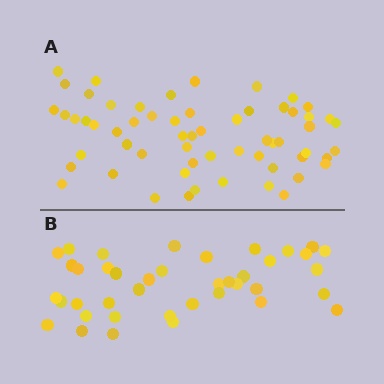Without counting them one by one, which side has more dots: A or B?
Region A (the top region) has more dots.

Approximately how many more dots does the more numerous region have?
Region A has approximately 20 more dots than region B.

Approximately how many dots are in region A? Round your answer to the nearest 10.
About 60 dots.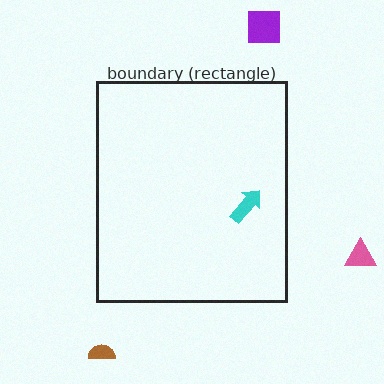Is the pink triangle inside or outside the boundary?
Outside.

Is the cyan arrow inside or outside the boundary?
Inside.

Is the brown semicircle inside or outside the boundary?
Outside.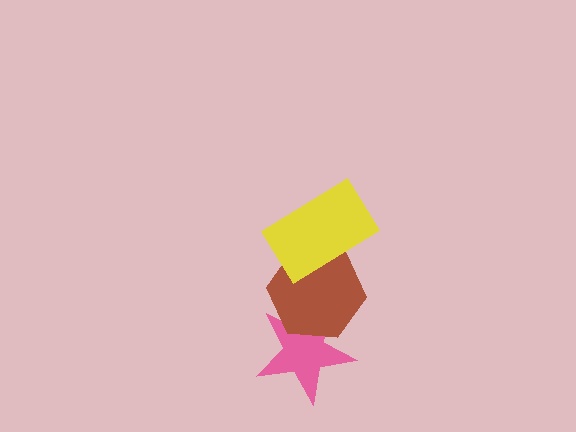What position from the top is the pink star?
The pink star is 3rd from the top.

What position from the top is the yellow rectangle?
The yellow rectangle is 1st from the top.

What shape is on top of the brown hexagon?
The yellow rectangle is on top of the brown hexagon.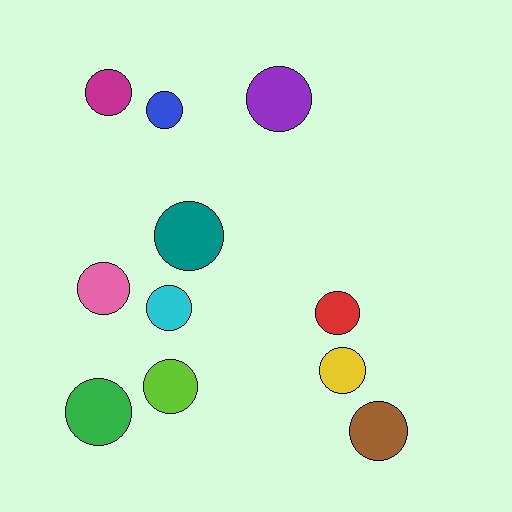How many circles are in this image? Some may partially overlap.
There are 11 circles.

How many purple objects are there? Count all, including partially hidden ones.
There is 1 purple object.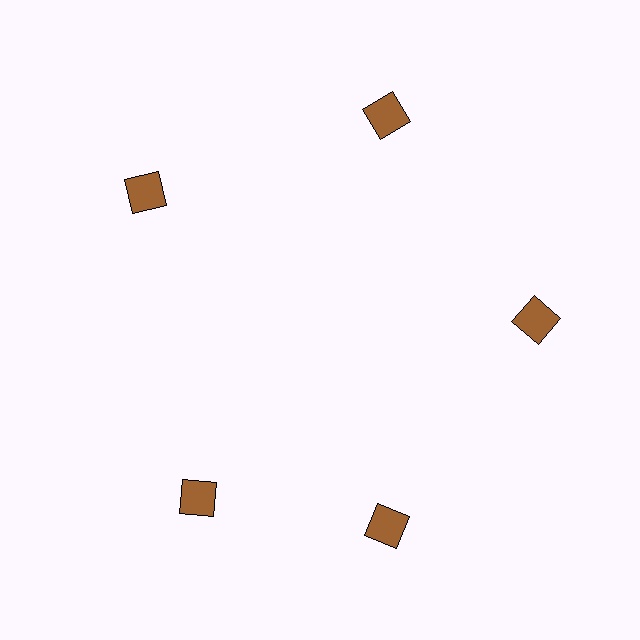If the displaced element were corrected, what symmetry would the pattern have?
It would have 5-fold rotational symmetry — the pattern would map onto itself every 72 degrees.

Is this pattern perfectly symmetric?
No. The 5 brown squares are arranged in a ring, but one element near the 8 o'clock position is rotated out of alignment along the ring, breaking the 5-fold rotational symmetry.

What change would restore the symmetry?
The symmetry would be restored by rotating it back into even spacing with its neighbors so that all 5 squares sit at equal angles and equal distance from the center.